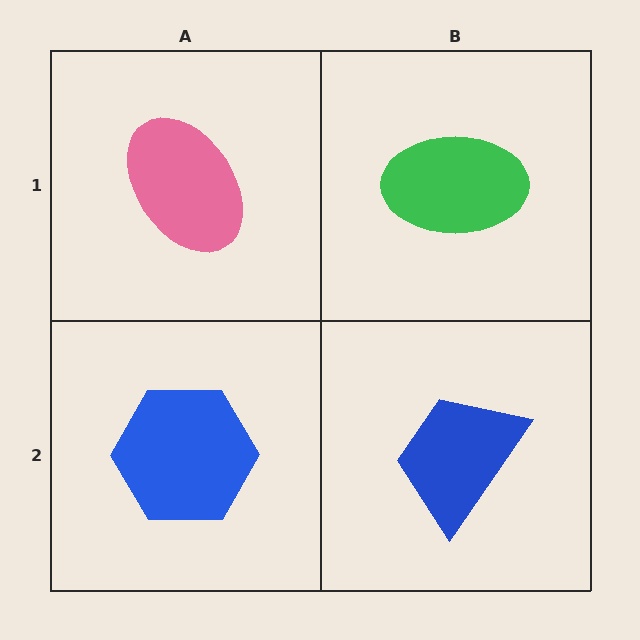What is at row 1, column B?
A green ellipse.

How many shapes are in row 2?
2 shapes.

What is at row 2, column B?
A blue trapezoid.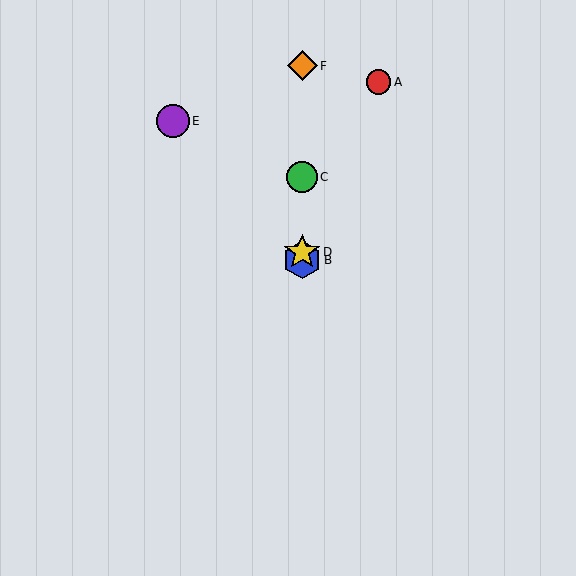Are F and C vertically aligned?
Yes, both are at x≈302.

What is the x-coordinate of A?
Object A is at x≈378.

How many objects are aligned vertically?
4 objects (B, C, D, F) are aligned vertically.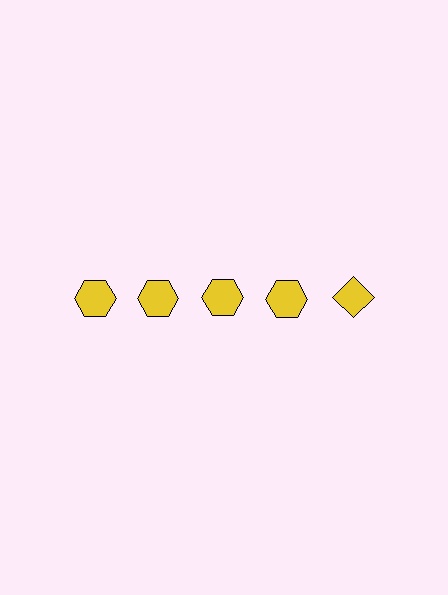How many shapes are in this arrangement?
There are 5 shapes arranged in a grid pattern.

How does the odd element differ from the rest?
It has a different shape: diamond instead of hexagon.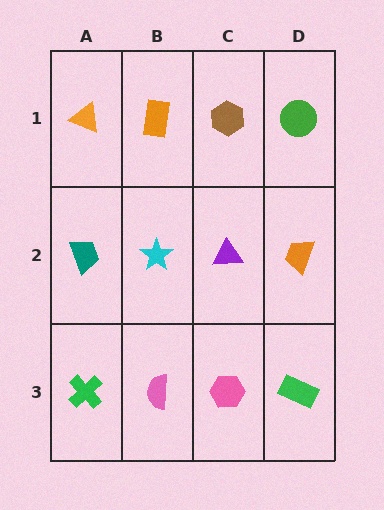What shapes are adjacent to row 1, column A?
A teal trapezoid (row 2, column A), an orange rectangle (row 1, column B).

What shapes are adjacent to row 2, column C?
A brown hexagon (row 1, column C), a pink hexagon (row 3, column C), a cyan star (row 2, column B), an orange trapezoid (row 2, column D).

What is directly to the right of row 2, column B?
A purple triangle.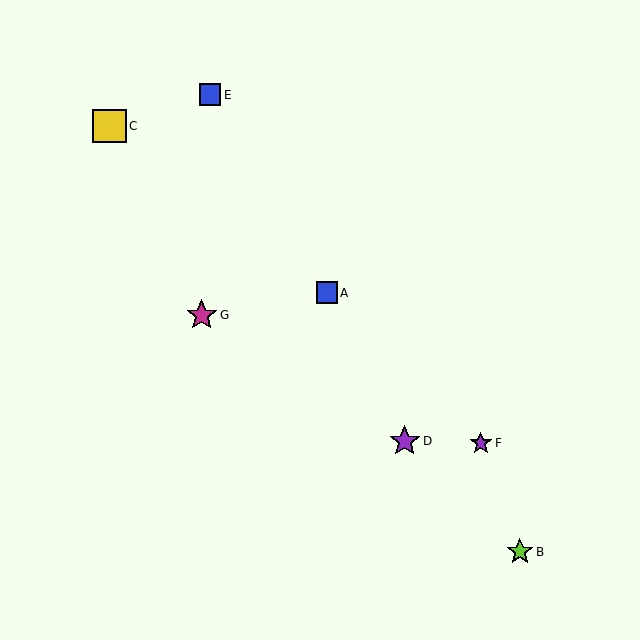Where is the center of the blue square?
The center of the blue square is at (327, 293).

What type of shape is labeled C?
Shape C is a yellow square.